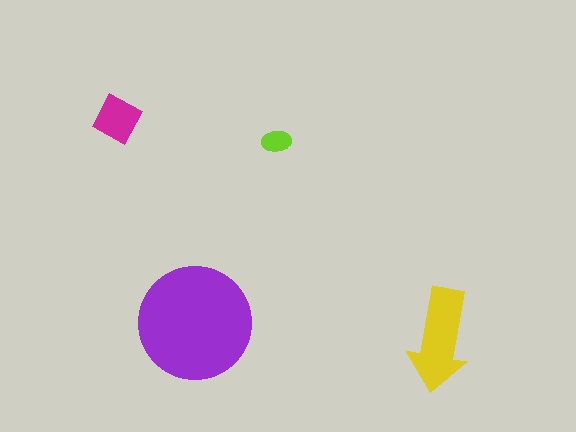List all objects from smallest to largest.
The lime ellipse, the magenta diamond, the yellow arrow, the purple circle.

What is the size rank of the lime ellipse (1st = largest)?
4th.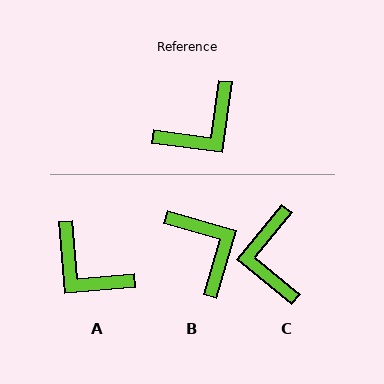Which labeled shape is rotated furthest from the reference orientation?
C, about 122 degrees away.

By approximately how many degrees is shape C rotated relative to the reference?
Approximately 122 degrees clockwise.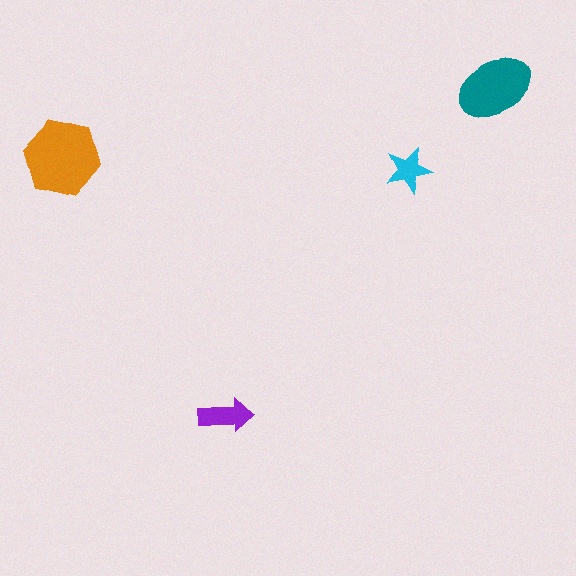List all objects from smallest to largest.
The cyan star, the purple arrow, the teal ellipse, the orange hexagon.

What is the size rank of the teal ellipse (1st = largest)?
2nd.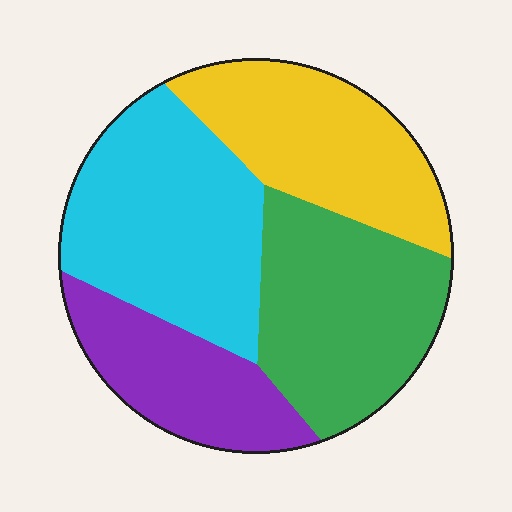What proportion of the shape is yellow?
Yellow covers around 25% of the shape.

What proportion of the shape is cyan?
Cyan covers about 30% of the shape.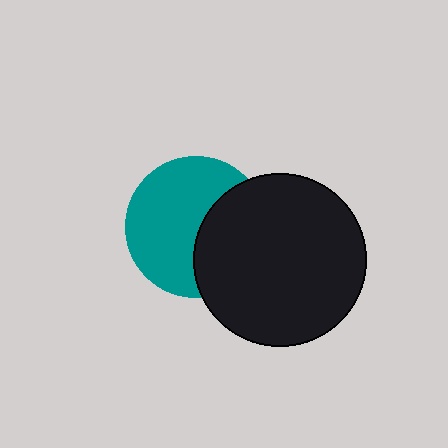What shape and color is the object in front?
The object in front is a black circle.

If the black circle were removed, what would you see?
You would see the complete teal circle.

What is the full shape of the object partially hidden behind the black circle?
The partially hidden object is a teal circle.